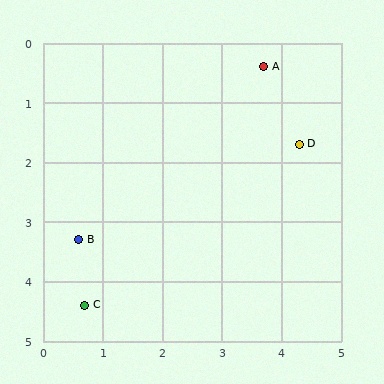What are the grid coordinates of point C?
Point C is at approximately (0.7, 4.4).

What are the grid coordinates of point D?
Point D is at approximately (4.3, 1.7).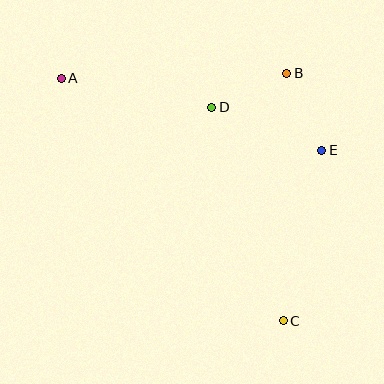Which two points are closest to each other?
Points B and D are closest to each other.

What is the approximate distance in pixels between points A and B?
The distance between A and B is approximately 226 pixels.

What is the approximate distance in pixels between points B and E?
The distance between B and E is approximately 84 pixels.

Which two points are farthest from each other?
Points A and C are farthest from each other.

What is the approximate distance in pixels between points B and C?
The distance between B and C is approximately 247 pixels.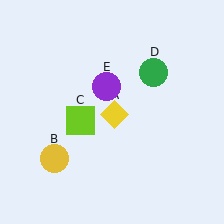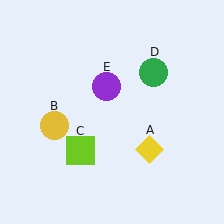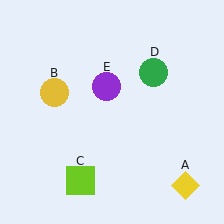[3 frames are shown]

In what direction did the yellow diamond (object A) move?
The yellow diamond (object A) moved down and to the right.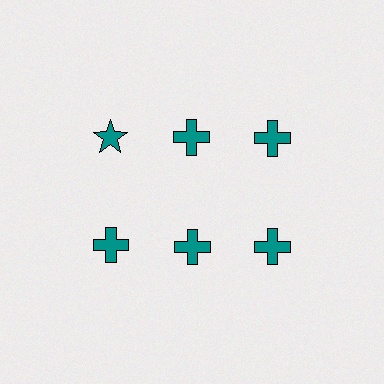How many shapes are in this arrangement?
There are 6 shapes arranged in a grid pattern.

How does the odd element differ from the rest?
It has a different shape: star instead of cross.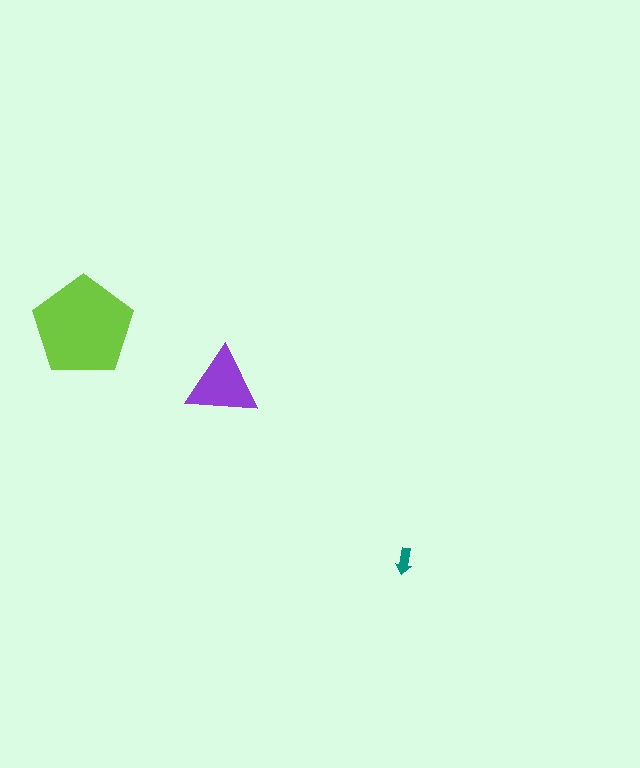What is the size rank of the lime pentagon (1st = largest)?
1st.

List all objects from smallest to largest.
The teal arrow, the purple triangle, the lime pentagon.